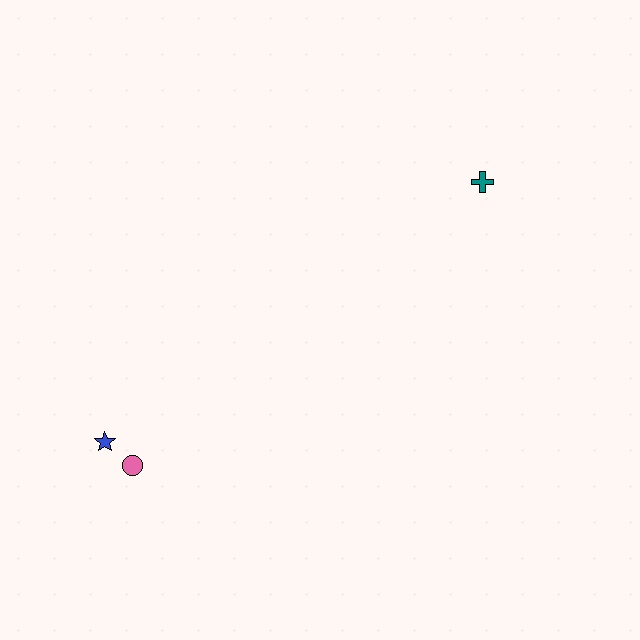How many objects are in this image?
There are 3 objects.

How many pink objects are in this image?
There is 1 pink object.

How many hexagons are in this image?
There are no hexagons.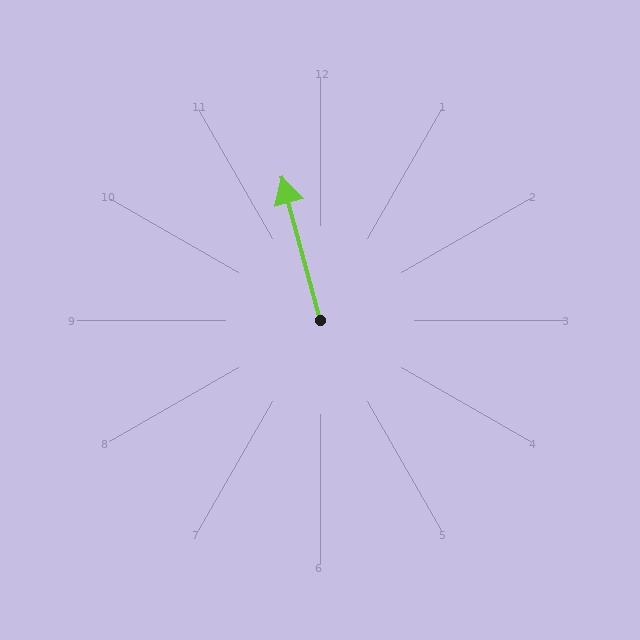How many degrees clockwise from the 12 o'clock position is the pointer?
Approximately 345 degrees.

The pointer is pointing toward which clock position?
Roughly 12 o'clock.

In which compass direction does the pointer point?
North.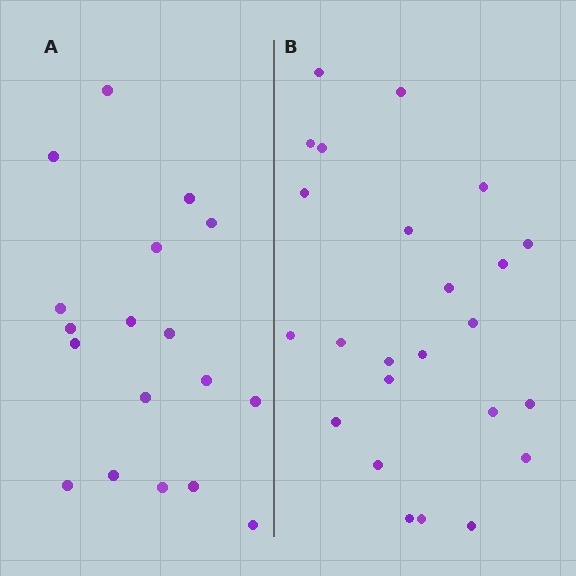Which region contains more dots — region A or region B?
Region B (the right region) has more dots.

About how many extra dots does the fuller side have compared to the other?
Region B has about 6 more dots than region A.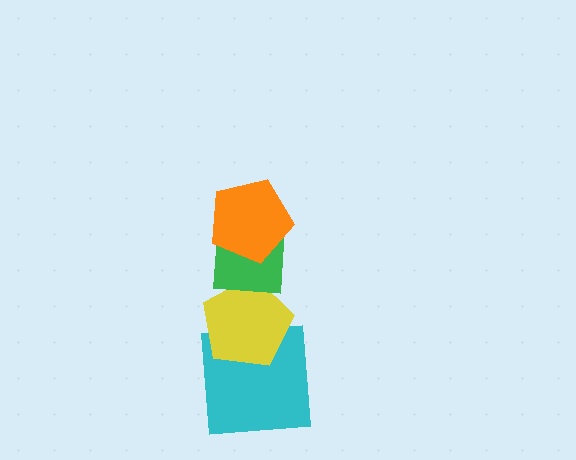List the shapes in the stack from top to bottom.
From top to bottom: the orange pentagon, the green square, the yellow pentagon, the cyan square.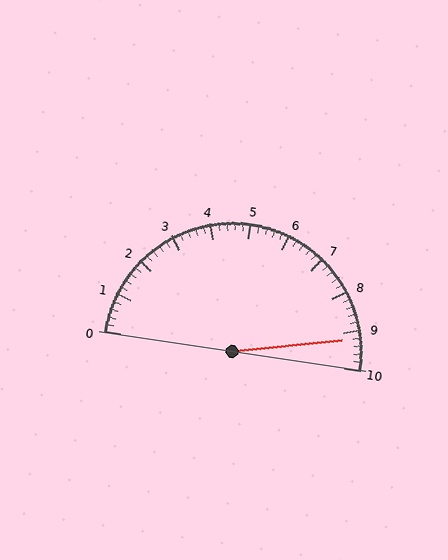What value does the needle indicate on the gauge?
The needle indicates approximately 9.2.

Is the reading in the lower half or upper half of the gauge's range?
The reading is in the upper half of the range (0 to 10).